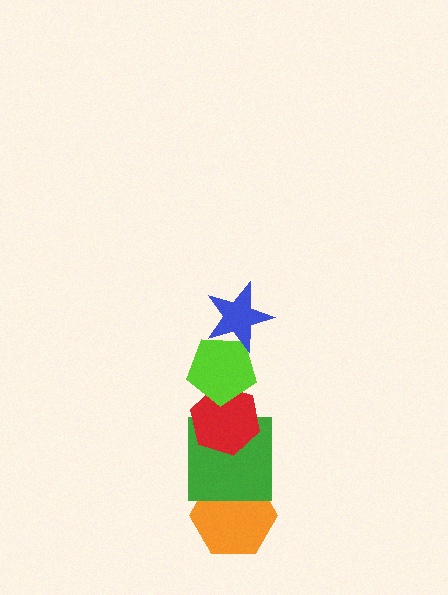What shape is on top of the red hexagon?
The lime pentagon is on top of the red hexagon.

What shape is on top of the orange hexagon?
The green square is on top of the orange hexagon.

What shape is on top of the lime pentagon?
The blue star is on top of the lime pentagon.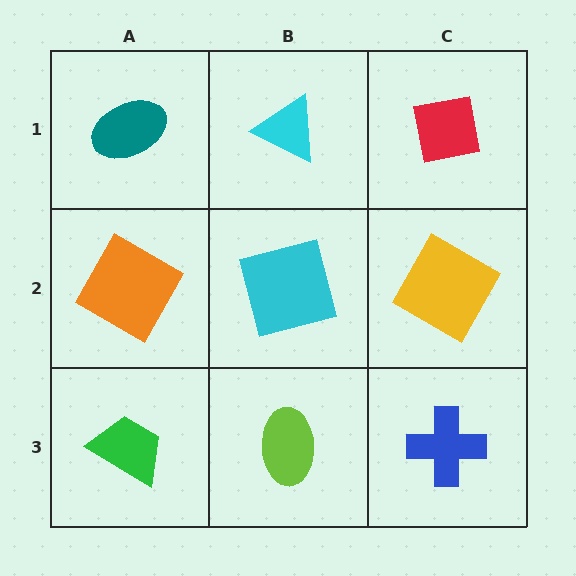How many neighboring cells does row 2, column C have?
3.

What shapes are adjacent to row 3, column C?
A yellow square (row 2, column C), a lime ellipse (row 3, column B).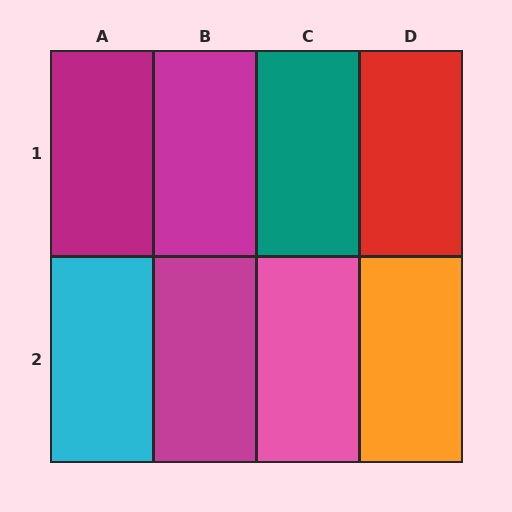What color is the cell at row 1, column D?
Red.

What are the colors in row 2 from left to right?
Cyan, magenta, pink, orange.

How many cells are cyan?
1 cell is cyan.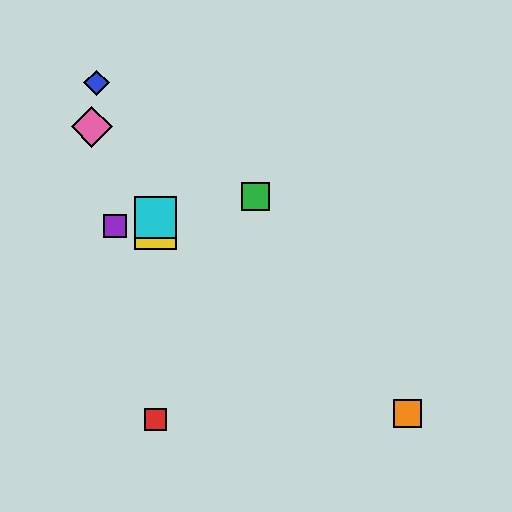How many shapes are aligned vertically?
3 shapes (the red square, the yellow square, the cyan square) are aligned vertically.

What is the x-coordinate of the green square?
The green square is at x≈255.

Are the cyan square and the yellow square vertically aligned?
Yes, both are at x≈155.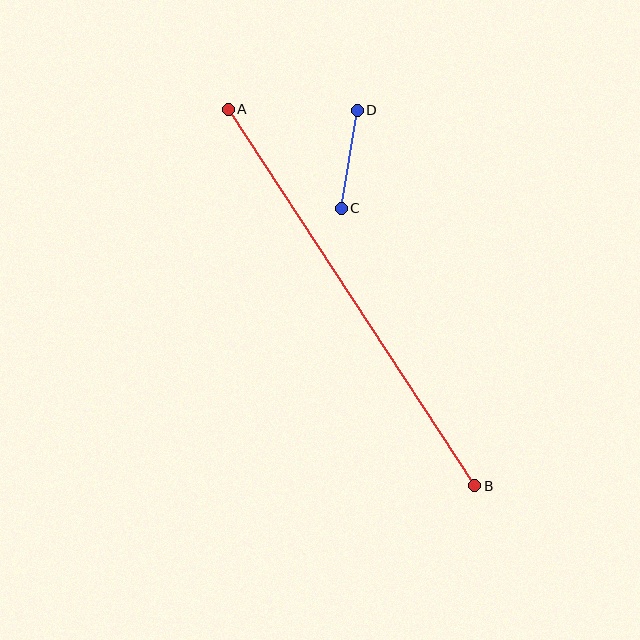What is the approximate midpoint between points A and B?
The midpoint is at approximately (351, 298) pixels.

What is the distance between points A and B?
The distance is approximately 450 pixels.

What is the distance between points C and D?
The distance is approximately 99 pixels.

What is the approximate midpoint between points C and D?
The midpoint is at approximately (349, 159) pixels.